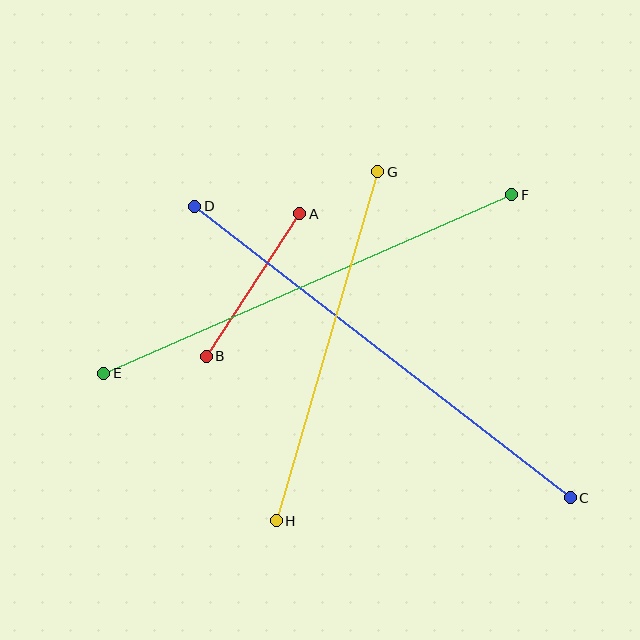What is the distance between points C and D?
The distance is approximately 475 pixels.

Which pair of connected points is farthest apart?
Points C and D are farthest apart.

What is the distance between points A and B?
The distance is approximately 171 pixels.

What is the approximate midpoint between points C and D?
The midpoint is at approximately (382, 352) pixels.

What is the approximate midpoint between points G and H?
The midpoint is at approximately (327, 346) pixels.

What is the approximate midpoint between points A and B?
The midpoint is at approximately (253, 285) pixels.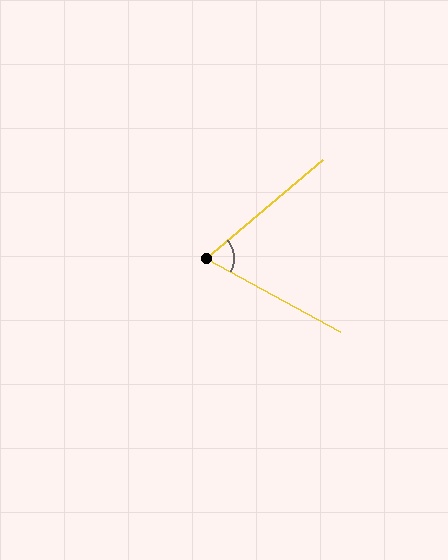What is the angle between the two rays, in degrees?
Approximately 69 degrees.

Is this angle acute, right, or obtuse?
It is acute.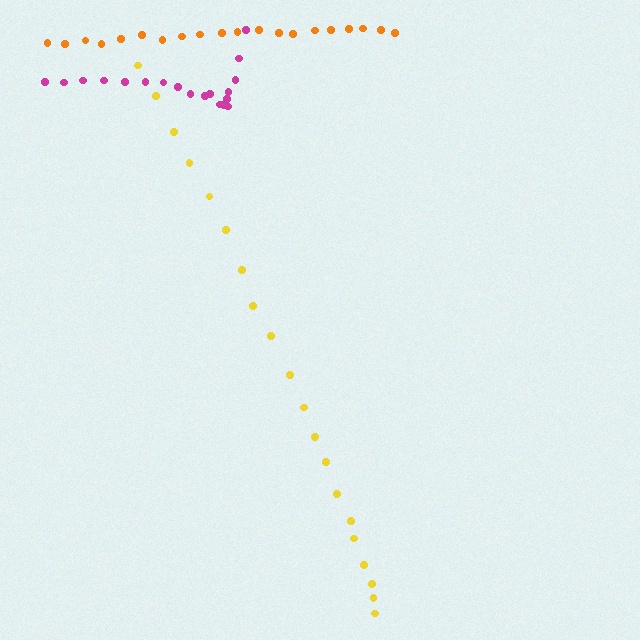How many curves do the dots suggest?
There are 3 distinct paths.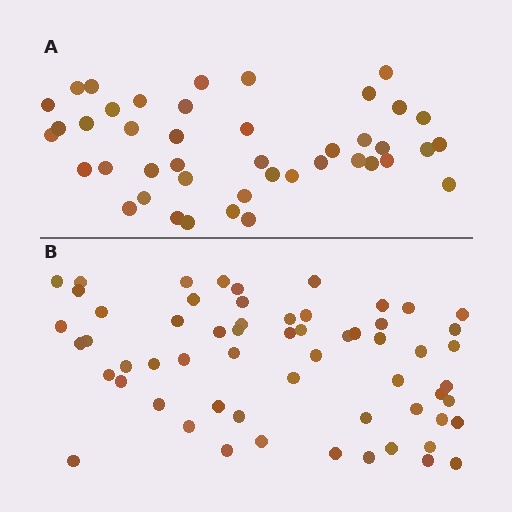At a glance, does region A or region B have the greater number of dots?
Region B (the bottom region) has more dots.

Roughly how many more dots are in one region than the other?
Region B has approximately 15 more dots than region A.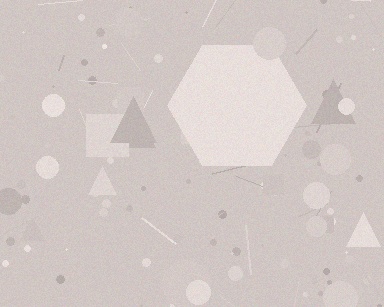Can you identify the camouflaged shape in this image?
The camouflaged shape is a hexagon.